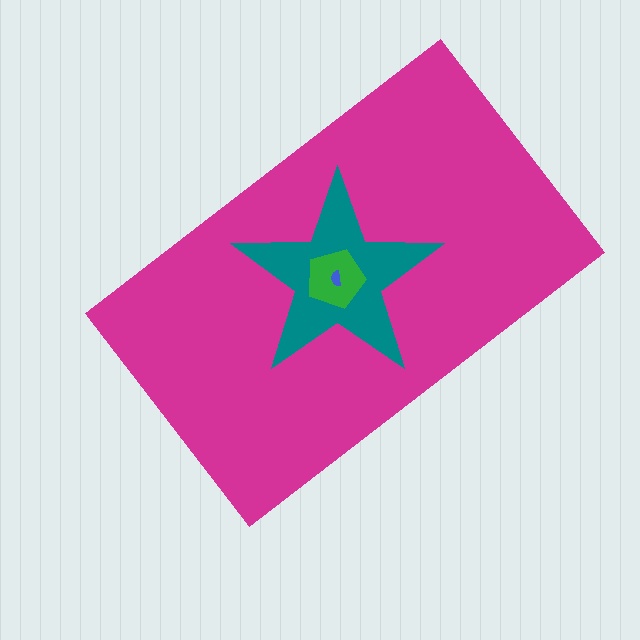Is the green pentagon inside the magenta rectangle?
Yes.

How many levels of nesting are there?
4.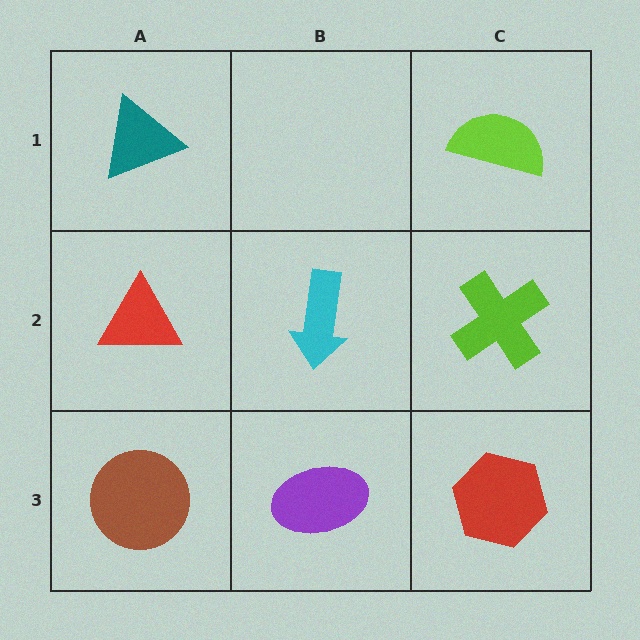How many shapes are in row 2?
3 shapes.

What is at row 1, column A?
A teal triangle.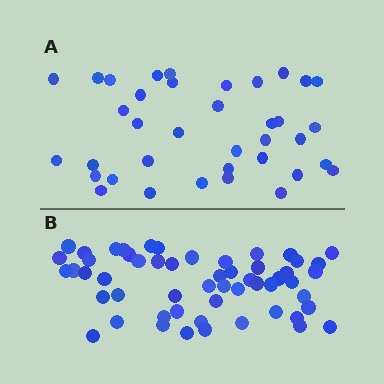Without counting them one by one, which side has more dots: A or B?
Region B (the bottom region) has more dots.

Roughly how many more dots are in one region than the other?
Region B has approximately 20 more dots than region A.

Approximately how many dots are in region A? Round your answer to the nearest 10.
About 40 dots. (The exact count is 37, which rounds to 40.)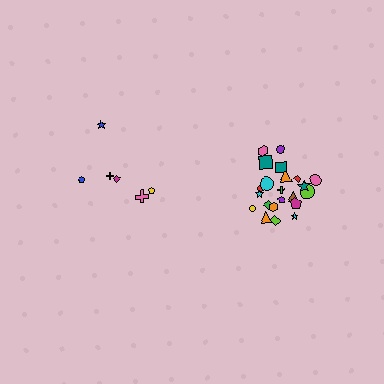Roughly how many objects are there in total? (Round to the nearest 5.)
Roughly 30 objects in total.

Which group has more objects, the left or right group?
The right group.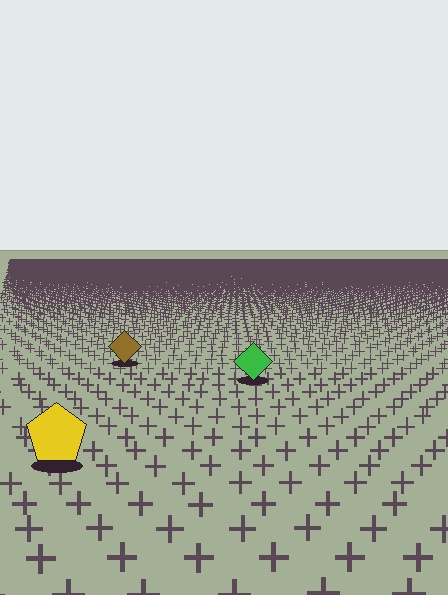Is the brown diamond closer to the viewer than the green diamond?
No. The green diamond is closer — you can tell from the texture gradient: the ground texture is coarser near it.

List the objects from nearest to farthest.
From nearest to farthest: the yellow pentagon, the green diamond, the brown diamond.